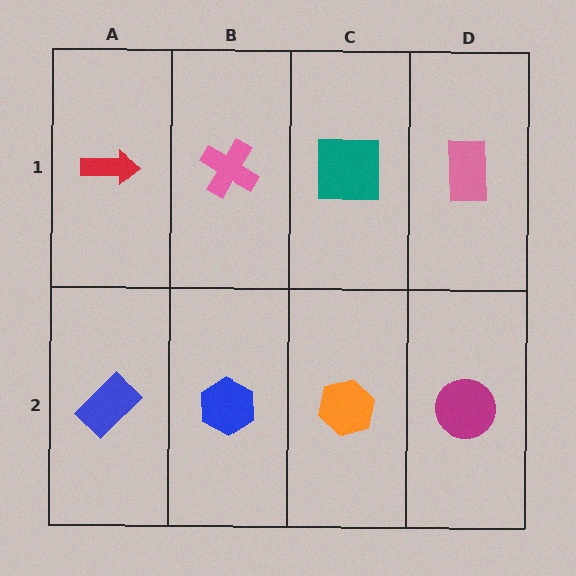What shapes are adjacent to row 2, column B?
A pink cross (row 1, column B), a blue rectangle (row 2, column A), an orange hexagon (row 2, column C).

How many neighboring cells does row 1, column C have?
3.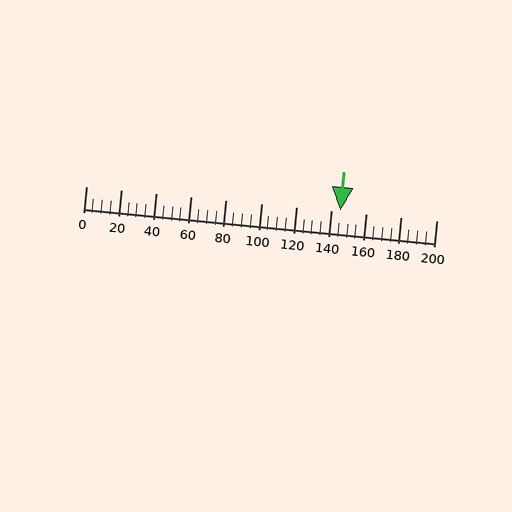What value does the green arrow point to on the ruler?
The green arrow points to approximately 145.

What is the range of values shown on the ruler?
The ruler shows values from 0 to 200.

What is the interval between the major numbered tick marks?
The major tick marks are spaced 20 units apart.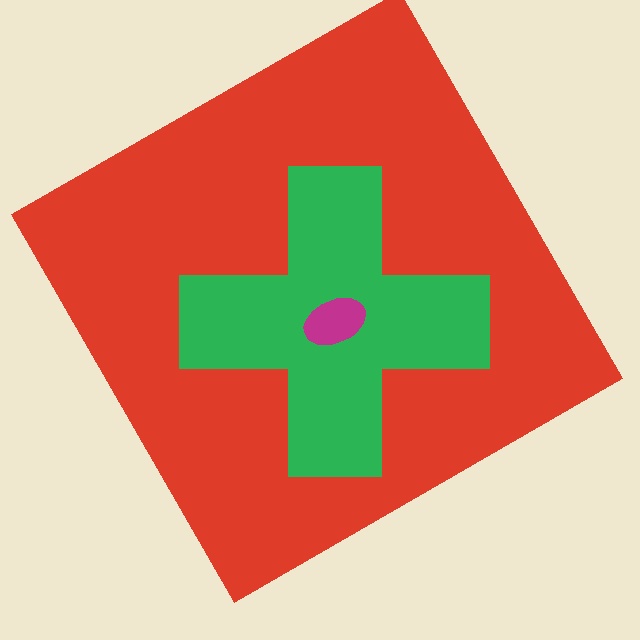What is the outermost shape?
The red square.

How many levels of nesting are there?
3.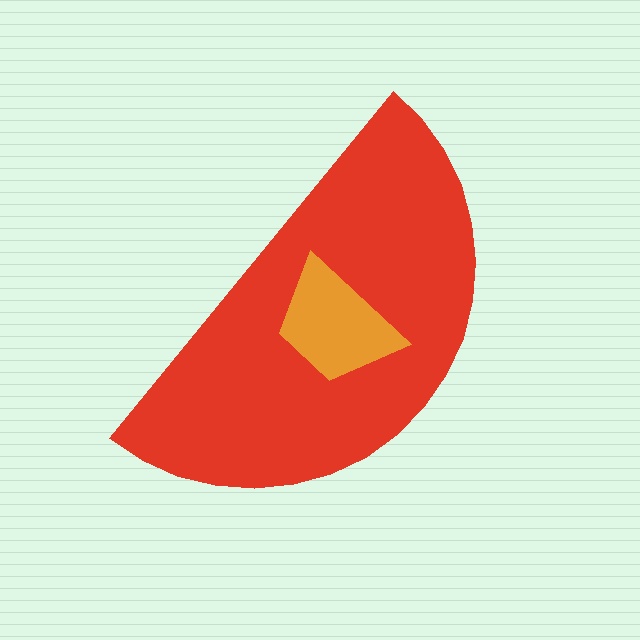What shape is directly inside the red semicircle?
The orange trapezoid.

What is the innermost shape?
The orange trapezoid.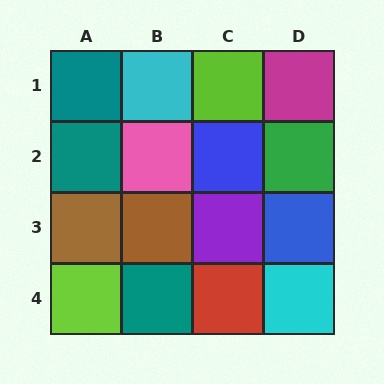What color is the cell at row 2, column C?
Blue.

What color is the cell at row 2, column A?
Teal.